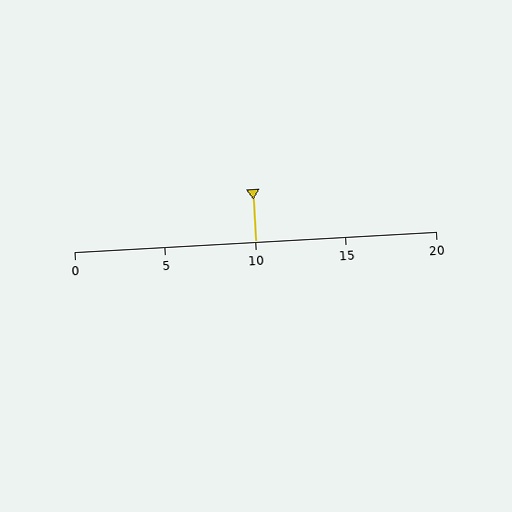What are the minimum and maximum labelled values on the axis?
The axis runs from 0 to 20.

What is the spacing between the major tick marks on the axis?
The major ticks are spaced 5 apart.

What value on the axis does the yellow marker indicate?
The marker indicates approximately 10.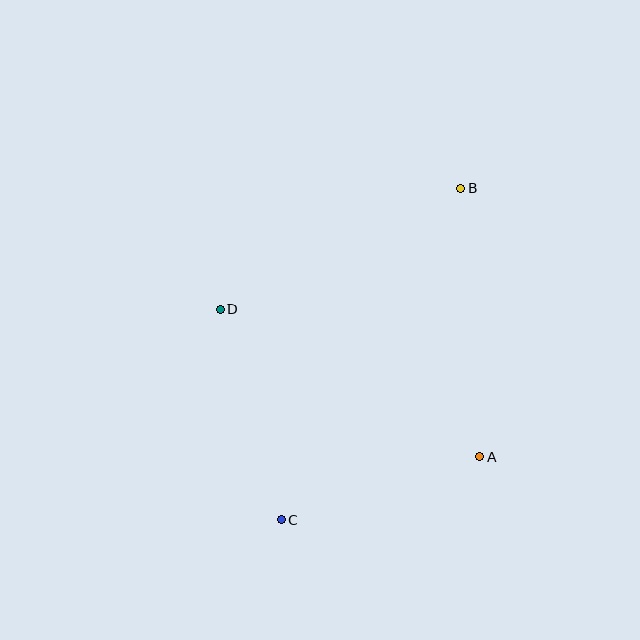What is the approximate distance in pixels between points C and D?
The distance between C and D is approximately 220 pixels.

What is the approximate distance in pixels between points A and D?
The distance between A and D is approximately 299 pixels.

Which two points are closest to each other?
Points A and C are closest to each other.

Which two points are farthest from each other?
Points B and C are farthest from each other.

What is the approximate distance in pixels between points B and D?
The distance between B and D is approximately 269 pixels.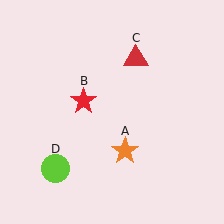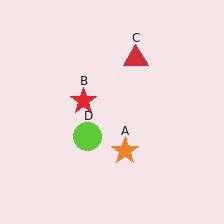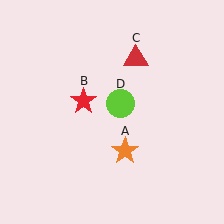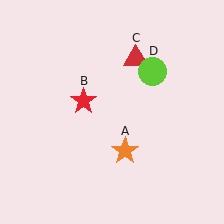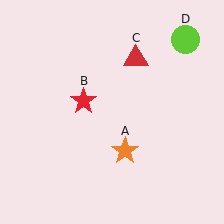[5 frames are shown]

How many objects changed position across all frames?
1 object changed position: lime circle (object D).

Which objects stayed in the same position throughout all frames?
Orange star (object A) and red star (object B) and red triangle (object C) remained stationary.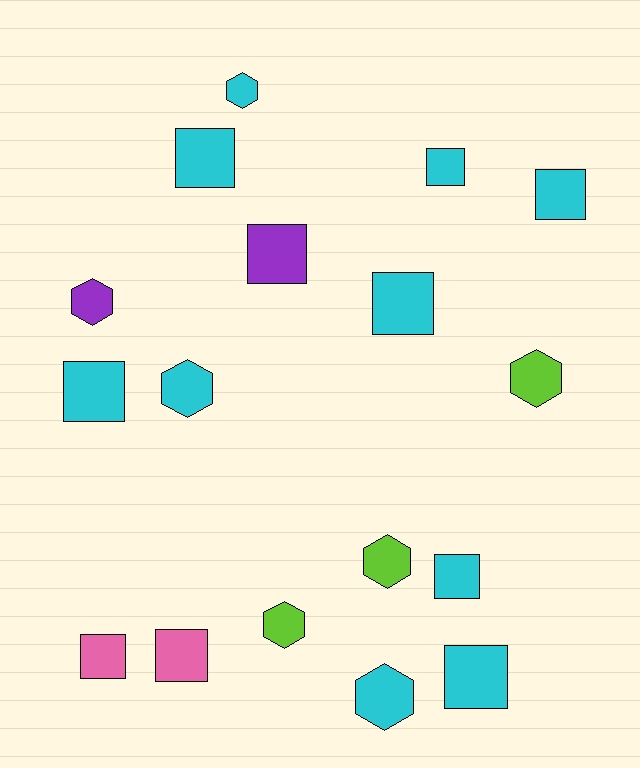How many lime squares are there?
There are no lime squares.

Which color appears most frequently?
Cyan, with 10 objects.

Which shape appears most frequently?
Square, with 10 objects.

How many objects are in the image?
There are 17 objects.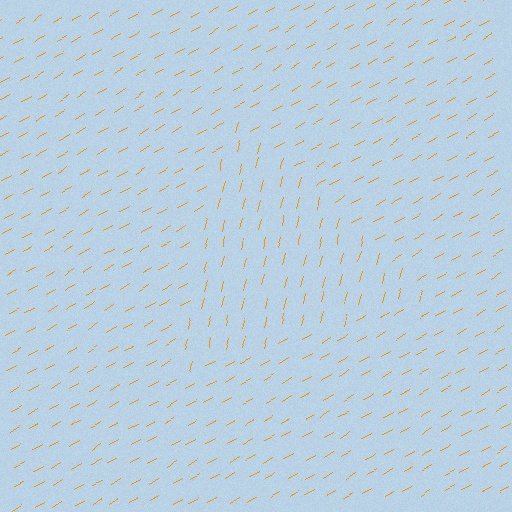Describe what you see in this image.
The image is filled with small orange line segments. A triangle region in the image has lines oriented differently from the surrounding lines, creating a visible texture boundary.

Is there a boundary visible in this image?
Yes, there is a texture boundary formed by a change in line orientation.